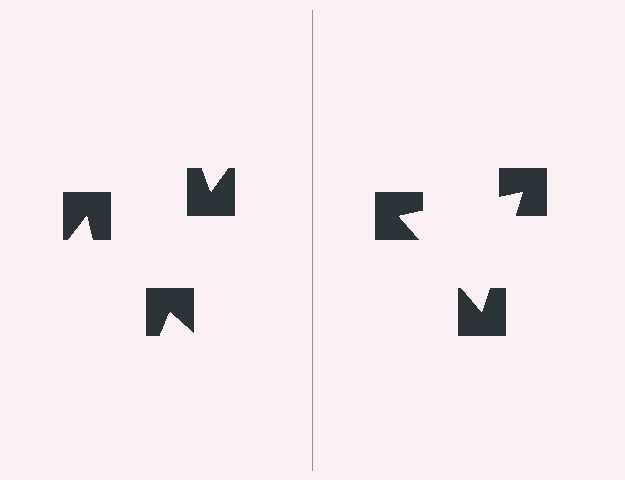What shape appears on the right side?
An illusory triangle.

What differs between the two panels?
The notched squares are positioned identically on both sides; only the wedge orientations differ. On the right they align to a triangle; on the left they are misaligned.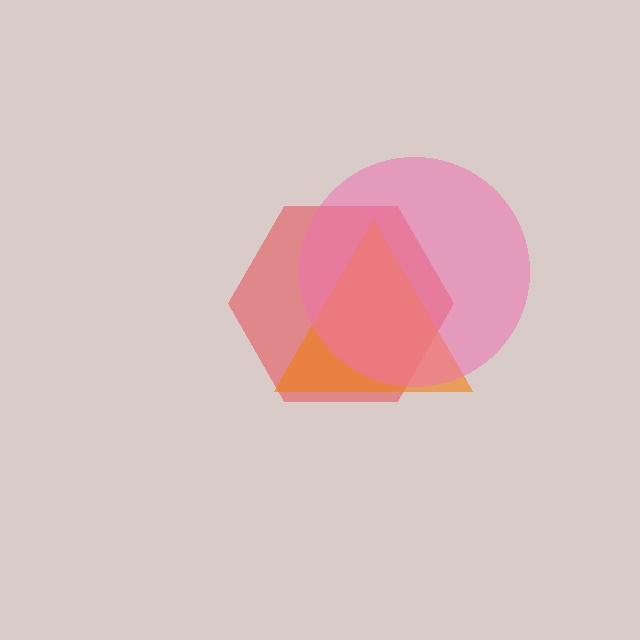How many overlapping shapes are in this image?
There are 3 overlapping shapes in the image.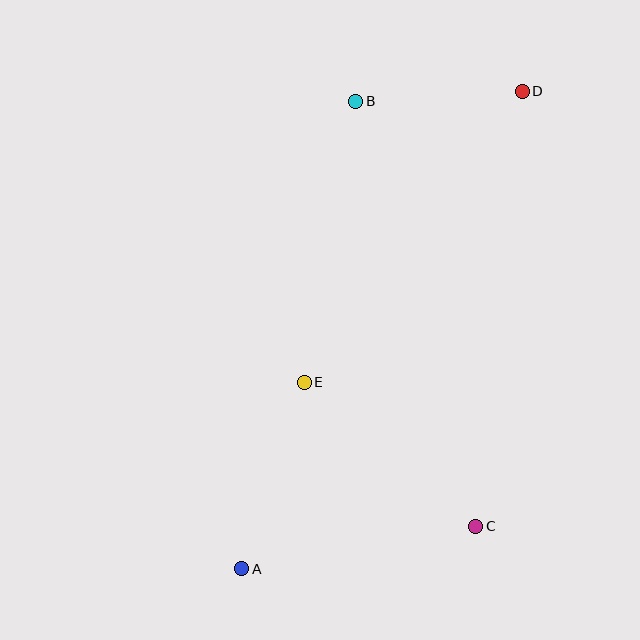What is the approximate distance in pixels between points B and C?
The distance between B and C is approximately 442 pixels.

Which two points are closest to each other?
Points B and D are closest to each other.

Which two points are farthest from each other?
Points A and D are farthest from each other.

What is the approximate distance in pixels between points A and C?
The distance between A and C is approximately 238 pixels.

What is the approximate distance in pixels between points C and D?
The distance between C and D is approximately 437 pixels.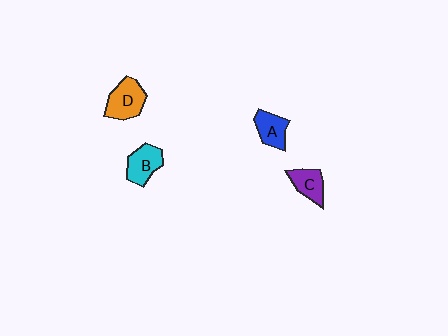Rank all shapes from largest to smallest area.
From largest to smallest: D (orange), B (cyan), A (blue), C (purple).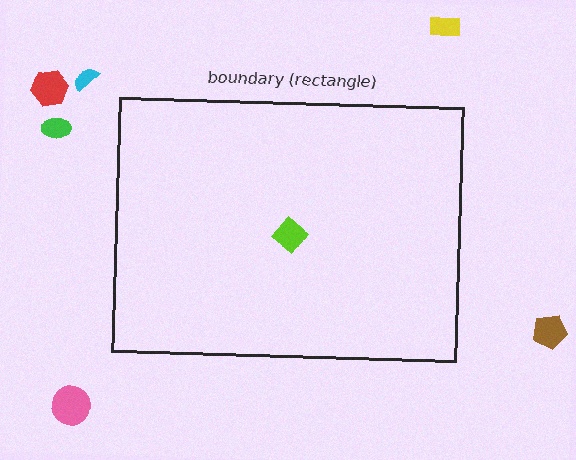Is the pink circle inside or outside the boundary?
Outside.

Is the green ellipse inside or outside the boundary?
Outside.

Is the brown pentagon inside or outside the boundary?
Outside.